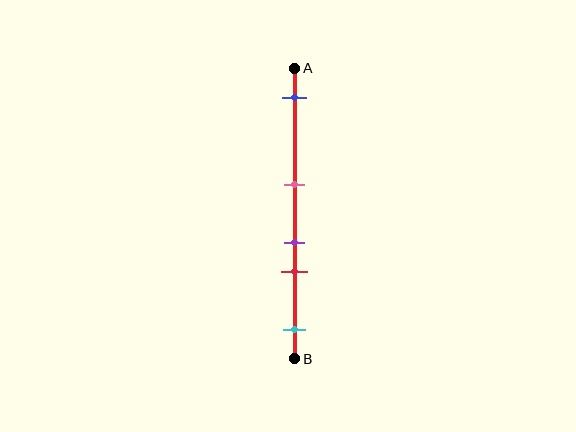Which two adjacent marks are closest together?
The purple and red marks are the closest adjacent pair.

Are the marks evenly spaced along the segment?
No, the marks are not evenly spaced.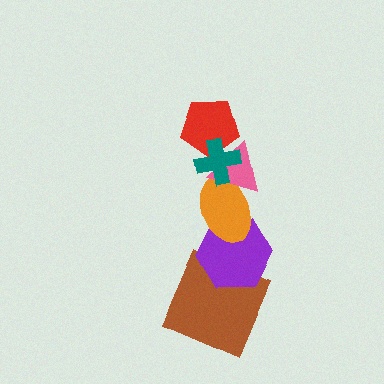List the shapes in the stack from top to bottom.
From top to bottom: the teal cross, the red pentagon, the pink triangle, the orange ellipse, the purple hexagon, the brown square.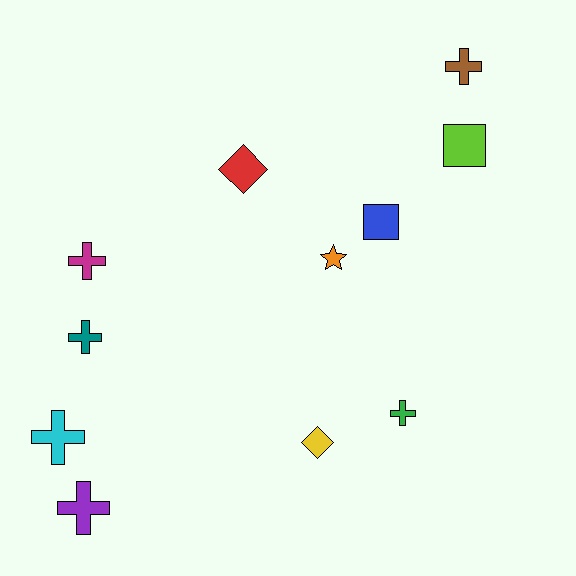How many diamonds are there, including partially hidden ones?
There are 2 diamonds.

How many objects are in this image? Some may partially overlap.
There are 11 objects.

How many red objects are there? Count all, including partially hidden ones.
There is 1 red object.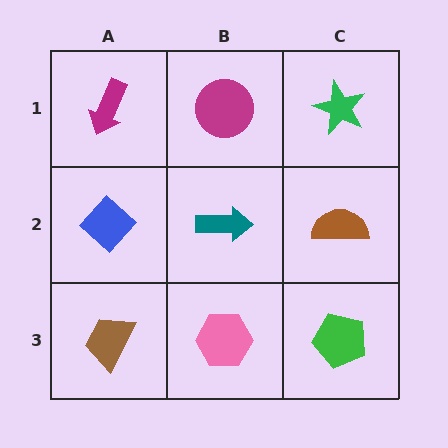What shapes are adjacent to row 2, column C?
A green star (row 1, column C), a green pentagon (row 3, column C), a teal arrow (row 2, column B).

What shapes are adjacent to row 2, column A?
A magenta arrow (row 1, column A), a brown trapezoid (row 3, column A), a teal arrow (row 2, column B).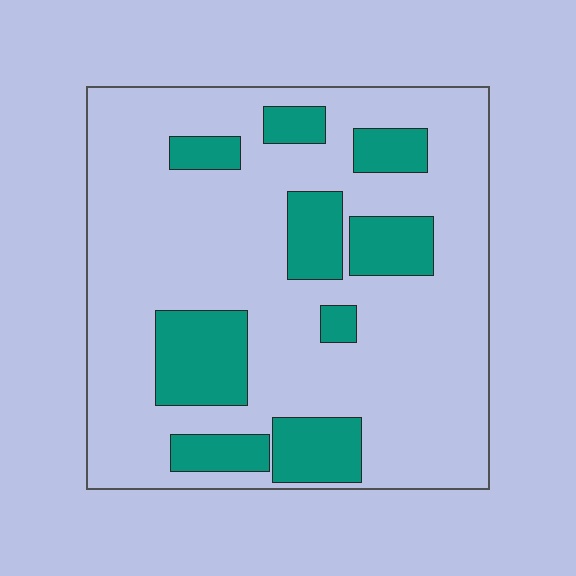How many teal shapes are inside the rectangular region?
9.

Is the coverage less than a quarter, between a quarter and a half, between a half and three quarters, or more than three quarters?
Less than a quarter.